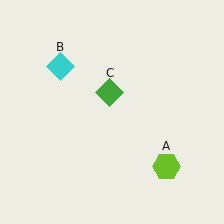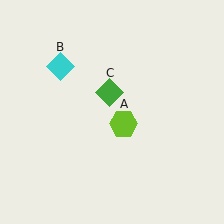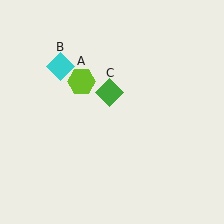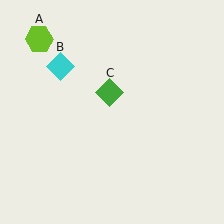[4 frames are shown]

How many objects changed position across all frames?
1 object changed position: lime hexagon (object A).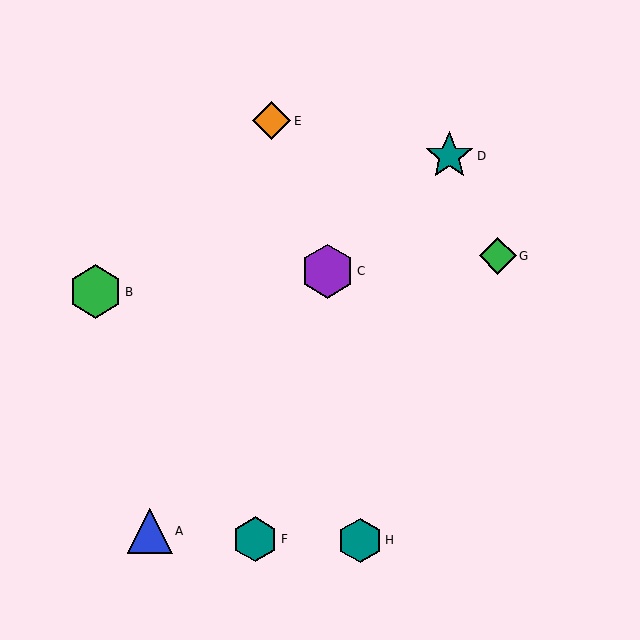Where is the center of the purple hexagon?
The center of the purple hexagon is at (328, 271).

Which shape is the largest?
The purple hexagon (labeled C) is the largest.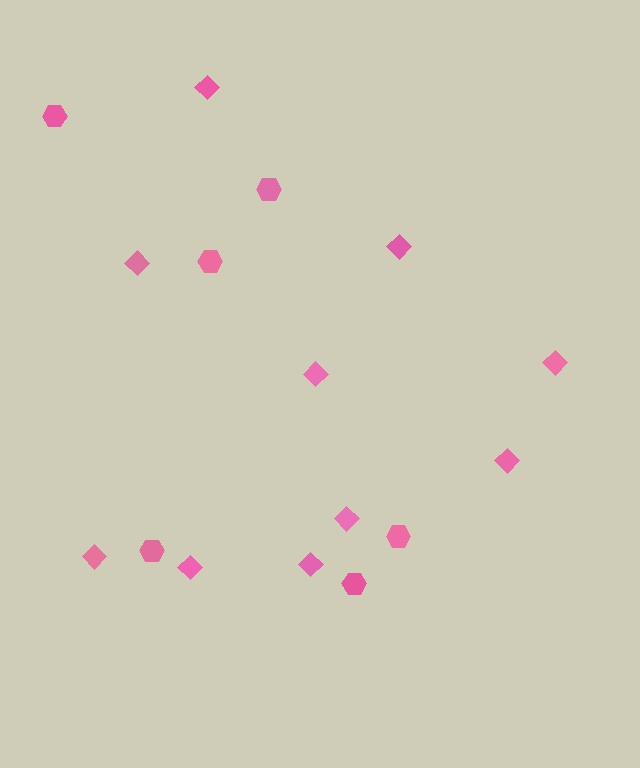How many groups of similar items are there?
There are 2 groups: one group of hexagons (6) and one group of diamonds (10).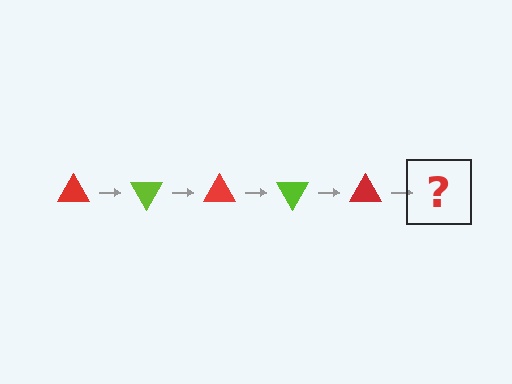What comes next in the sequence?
The next element should be a lime triangle, rotated 300 degrees from the start.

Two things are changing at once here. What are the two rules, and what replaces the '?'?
The two rules are that it rotates 60 degrees each step and the color cycles through red and lime. The '?' should be a lime triangle, rotated 300 degrees from the start.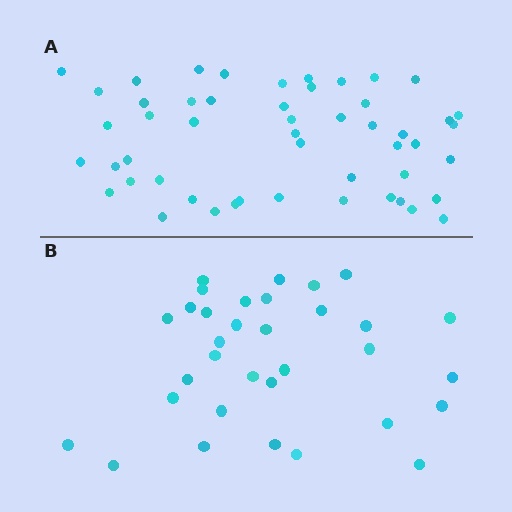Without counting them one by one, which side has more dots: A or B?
Region A (the top region) has more dots.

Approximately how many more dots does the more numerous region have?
Region A has approximately 20 more dots than region B.